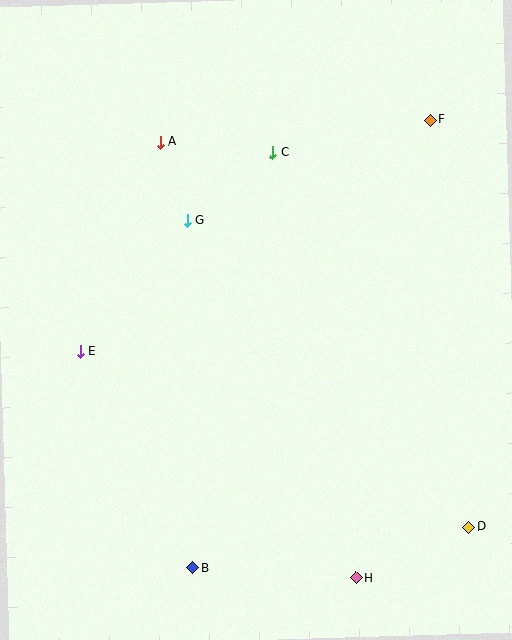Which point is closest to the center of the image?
Point G at (187, 220) is closest to the center.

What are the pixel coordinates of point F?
Point F is at (430, 120).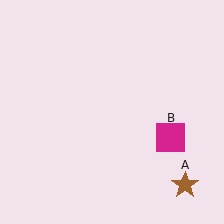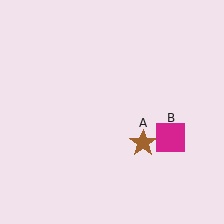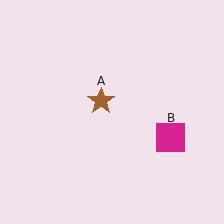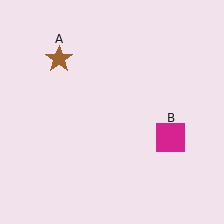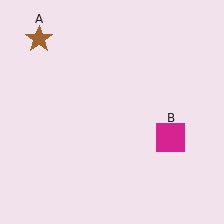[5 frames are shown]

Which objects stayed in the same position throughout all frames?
Magenta square (object B) remained stationary.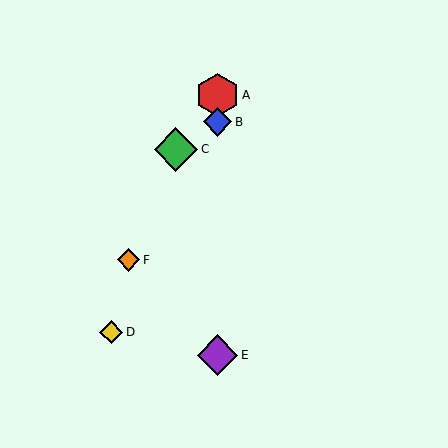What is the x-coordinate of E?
Object E is at x≈218.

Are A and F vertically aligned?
No, A is at x≈218 and F is at x≈128.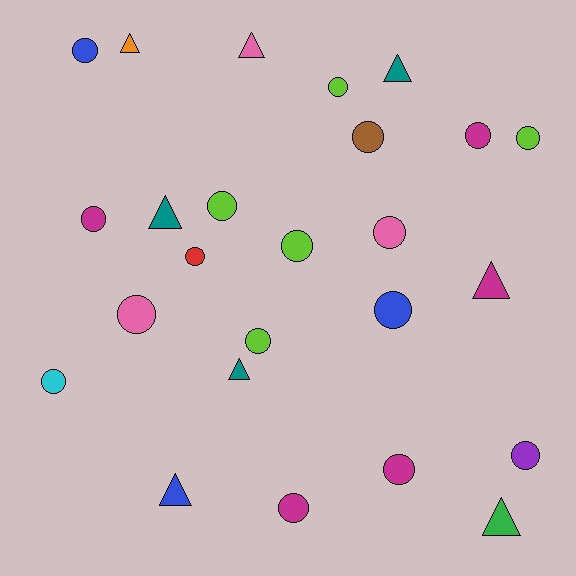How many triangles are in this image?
There are 8 triangles.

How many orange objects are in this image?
There is 1 orange object.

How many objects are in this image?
There are 25 objects.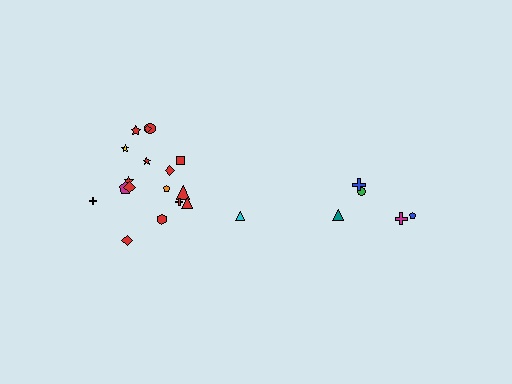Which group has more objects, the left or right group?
The left group.